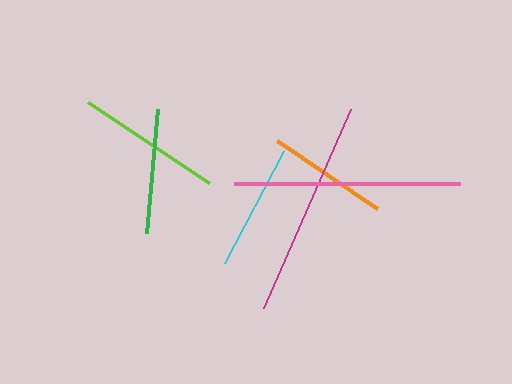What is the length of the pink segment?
The pink segment is approximately 226 pixels long.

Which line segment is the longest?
The pink line is the longest at approximately 226 pixels.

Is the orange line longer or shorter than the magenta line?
The magenta line is longer than the orange line.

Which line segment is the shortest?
The orange line is the shortest at approximately 122 pixels.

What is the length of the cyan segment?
The cyan segment is approximately 127 pixels long.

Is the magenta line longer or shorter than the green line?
The magenta line is longer than the green line.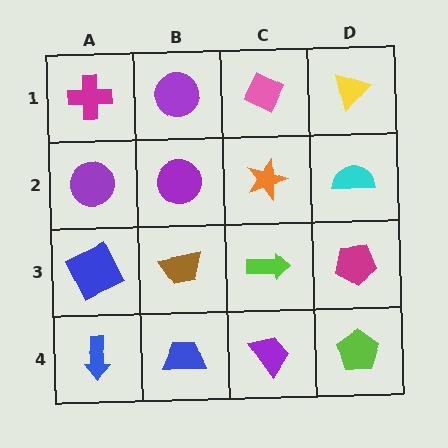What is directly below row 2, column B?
A brown trapezoid.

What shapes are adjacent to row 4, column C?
A lime arrow (row 3, column C), a blue trapezoid (row 4, column B), a lime pentagon (row 4, column D).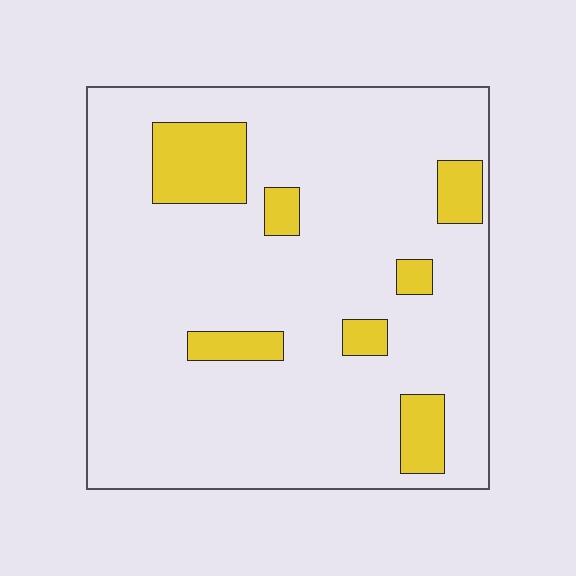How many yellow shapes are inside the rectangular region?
7.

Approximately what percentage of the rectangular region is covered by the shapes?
Approximately 15%.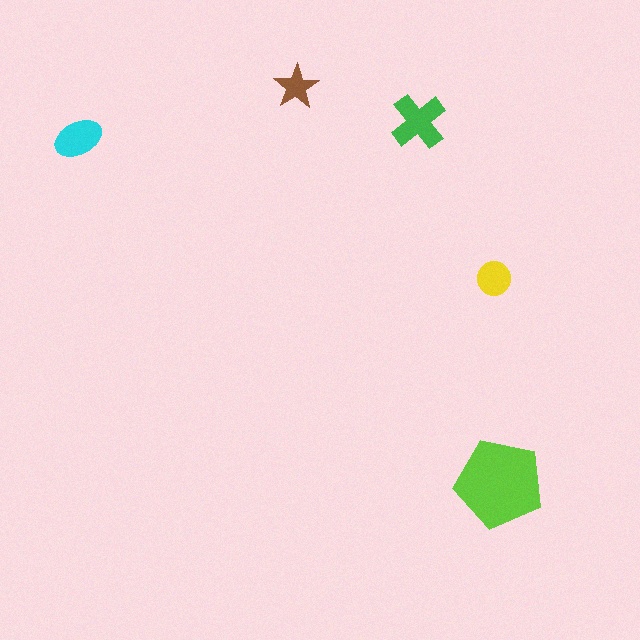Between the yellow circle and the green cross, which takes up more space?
The green cross.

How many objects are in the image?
There are 5 objects in the image.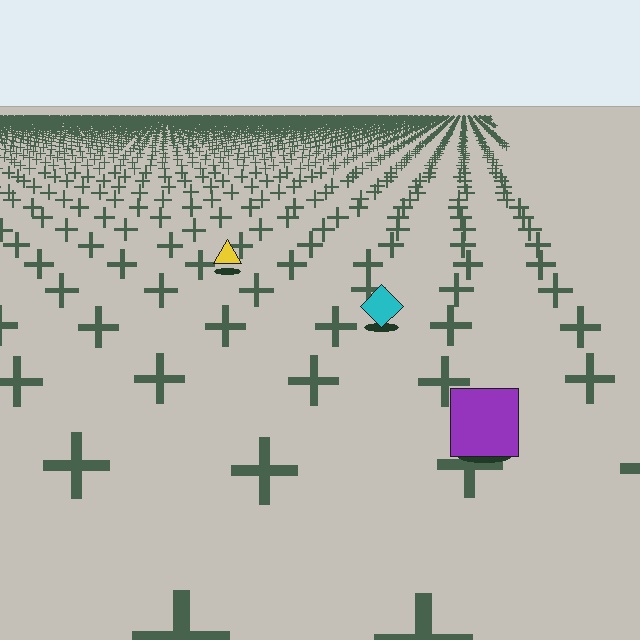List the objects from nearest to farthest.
From nearest to farthest: the purple square, the cyan diamond, the yellow triangle.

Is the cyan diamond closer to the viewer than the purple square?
No. The purple square is closer — you can tell from the texture gradient: the ground texture is coarser near it.